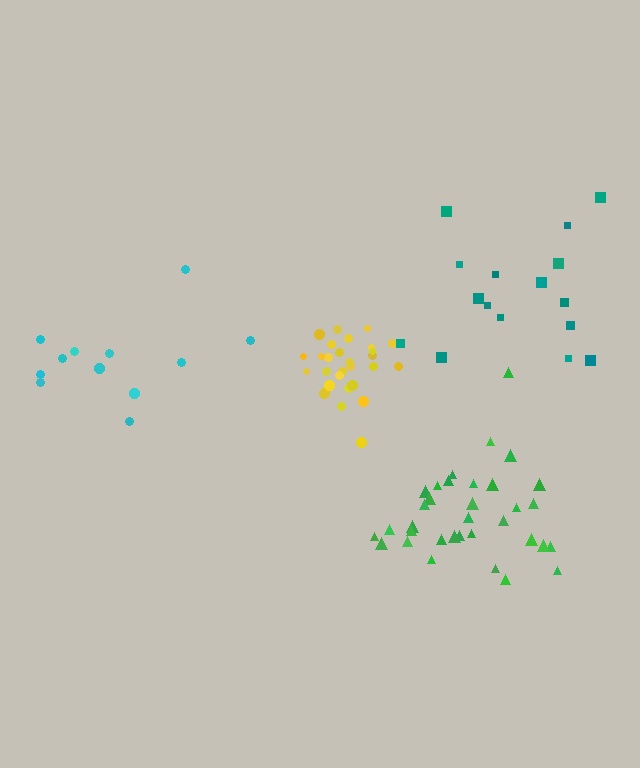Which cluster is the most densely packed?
Yellow.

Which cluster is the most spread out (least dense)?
Cyan.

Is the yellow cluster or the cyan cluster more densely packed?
Yellow.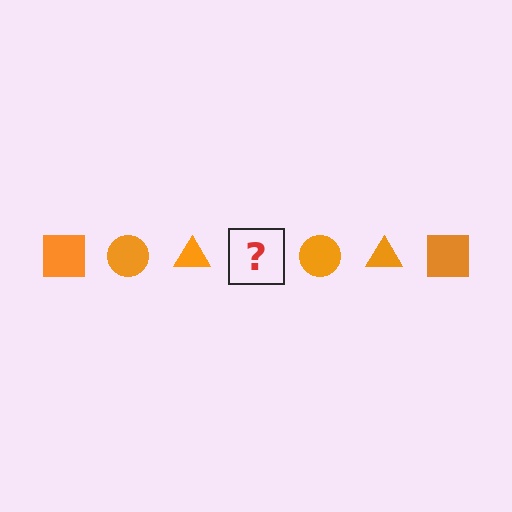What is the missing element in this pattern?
The missing element is an orange square.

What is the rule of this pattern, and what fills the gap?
The rule is that the pattern cycles through square, circle, triangle shapes in orange. The gap should be filled with an orange square.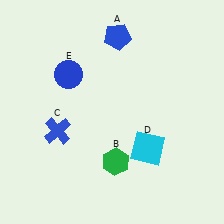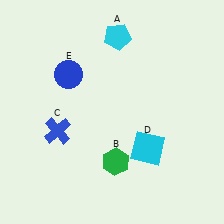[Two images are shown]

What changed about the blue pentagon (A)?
In Image 1, A is blue. In Image 2, it changed to cyan.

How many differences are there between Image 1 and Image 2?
There is 1 difference between the two images.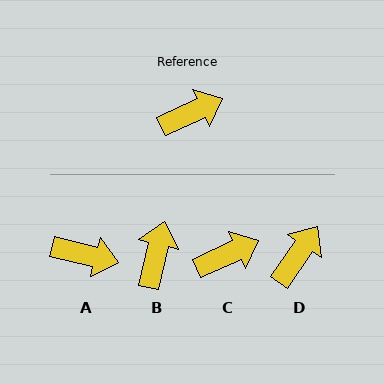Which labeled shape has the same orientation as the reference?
C.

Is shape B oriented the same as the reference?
No, it is off by about 52 degrees.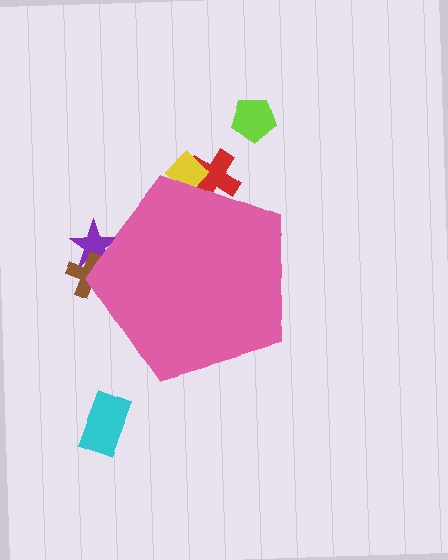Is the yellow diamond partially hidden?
Yes, the yellow diamond is partially hidden behind the pink pentagon.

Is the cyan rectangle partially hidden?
No, the cyan rectangle is fully visible.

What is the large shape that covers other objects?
A pink pentagon.